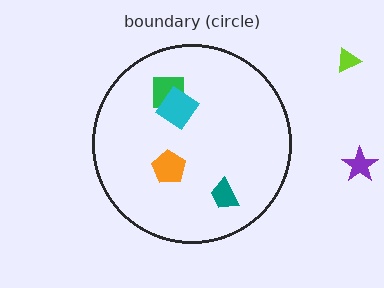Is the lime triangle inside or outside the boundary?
Outside.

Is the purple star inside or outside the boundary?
Outside.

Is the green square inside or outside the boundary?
Inside.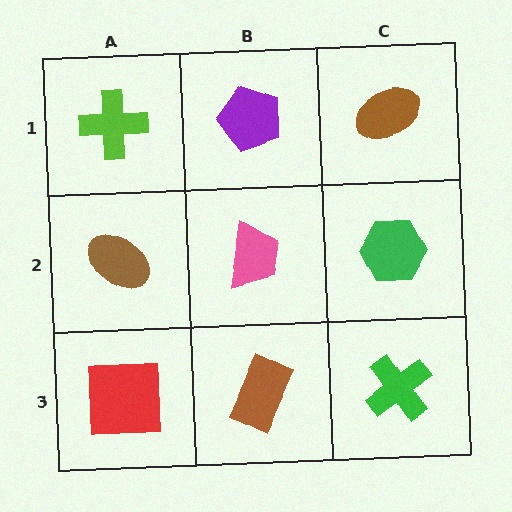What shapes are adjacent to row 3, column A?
A brown ellipse (row 2, column A), a brown rectangle (row 3, column B).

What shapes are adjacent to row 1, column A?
A brown ellipse (row 2, column A), a purple pentagon (row 1, column B).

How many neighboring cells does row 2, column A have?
3.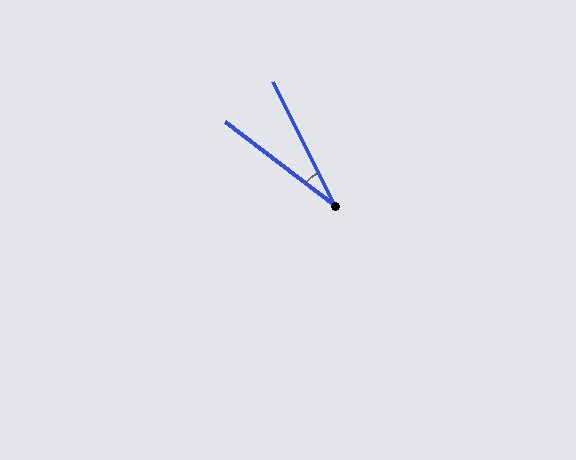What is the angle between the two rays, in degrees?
Approximately 26 degrees.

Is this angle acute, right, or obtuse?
It is acute.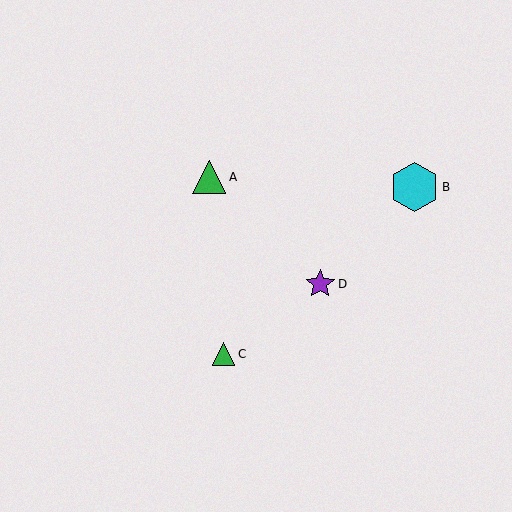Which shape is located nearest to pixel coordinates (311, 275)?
The purple star (labeled D) at (320, 284) is nearest to that location.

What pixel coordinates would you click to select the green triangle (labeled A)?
Click at (209, 177) to select the green triangle A.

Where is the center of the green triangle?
The center of the green triangle is at (209, 177).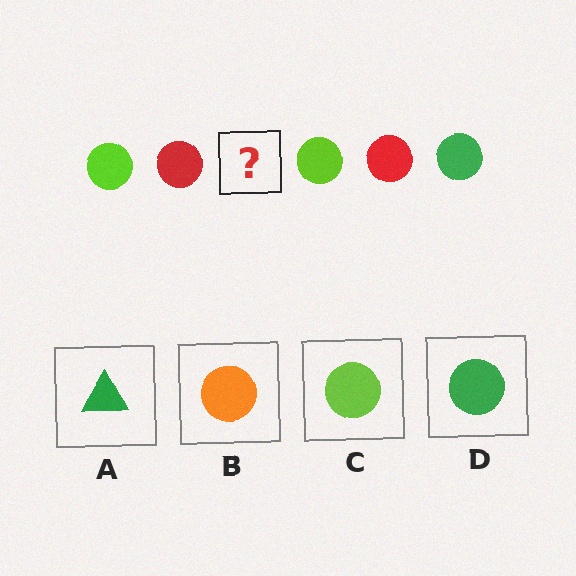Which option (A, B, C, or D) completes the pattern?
D.